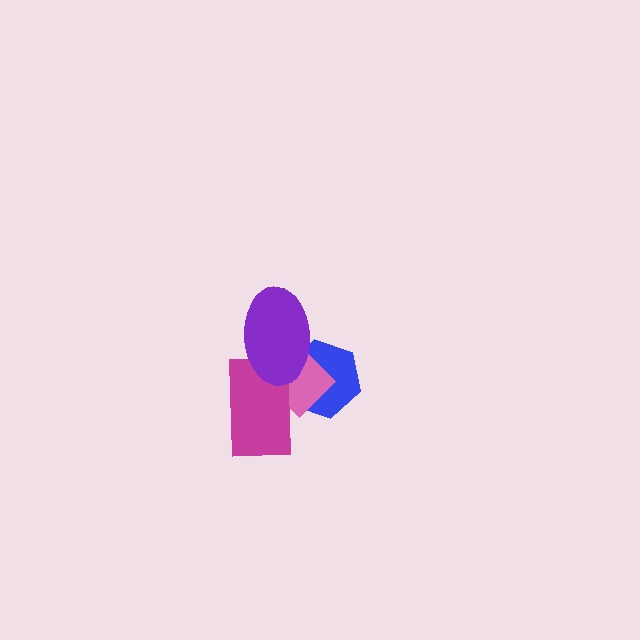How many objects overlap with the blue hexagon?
3 objects overlap with the blue hexagon.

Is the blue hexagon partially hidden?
Yes, it is partially covered by another shape.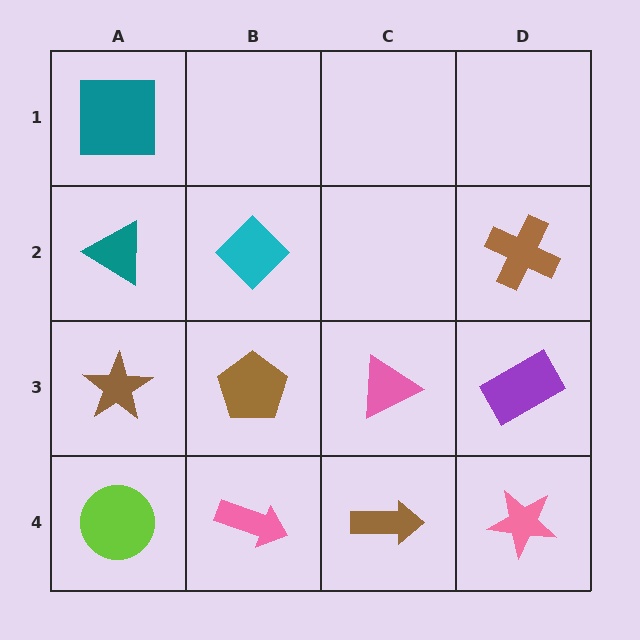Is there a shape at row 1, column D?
No, that cell is empty.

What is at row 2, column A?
A teal triangle.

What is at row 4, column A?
A lime circle.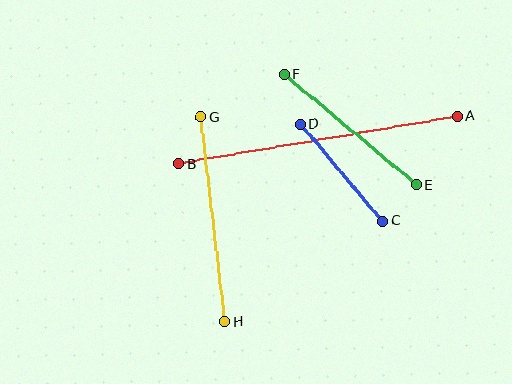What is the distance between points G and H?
The distance is approximately 206 pixels.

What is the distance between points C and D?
The distance is approximately 127 pixels.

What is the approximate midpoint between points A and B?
The midpoint is at approximately (318, 140) pixels.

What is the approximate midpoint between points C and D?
The midpoint is at approximately (341, 173) pixels.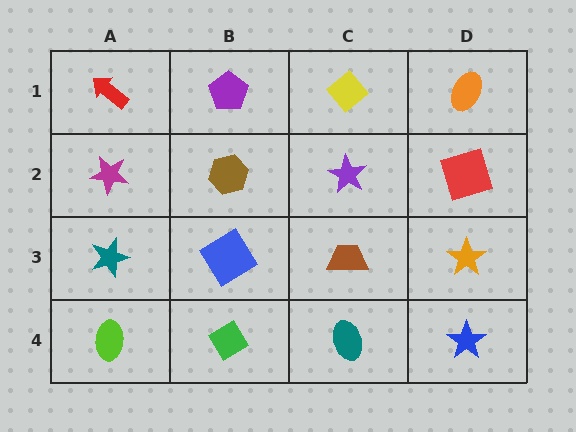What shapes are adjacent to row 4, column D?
An orange star (row 3, column D), a teal ellipse (row 4, column C).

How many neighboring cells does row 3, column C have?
4.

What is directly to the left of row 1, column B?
A red arrow.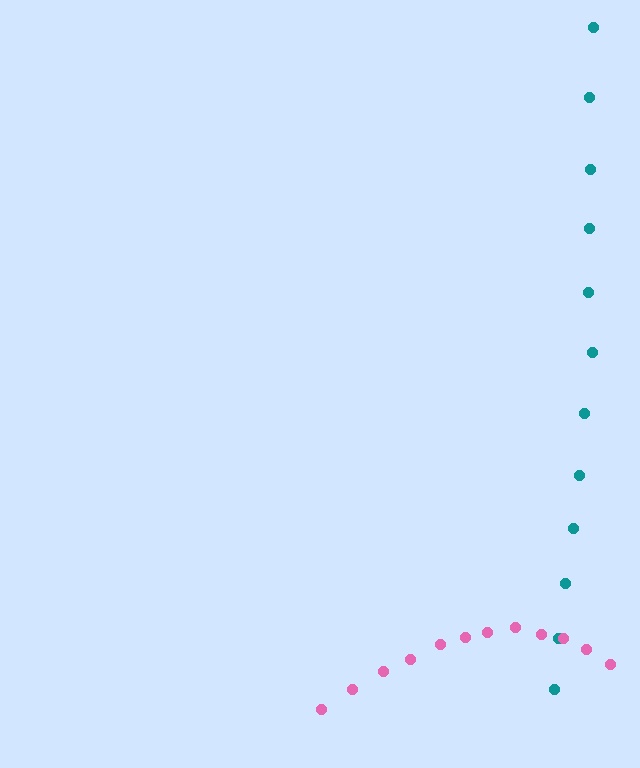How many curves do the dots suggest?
There are 2 distinct paths.